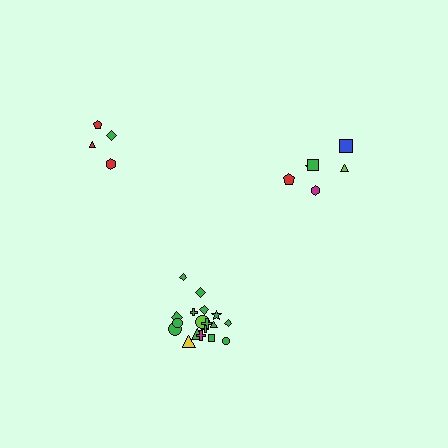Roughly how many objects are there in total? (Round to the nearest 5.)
Roughly 30 objects in total.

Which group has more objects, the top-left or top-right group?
The top-right group.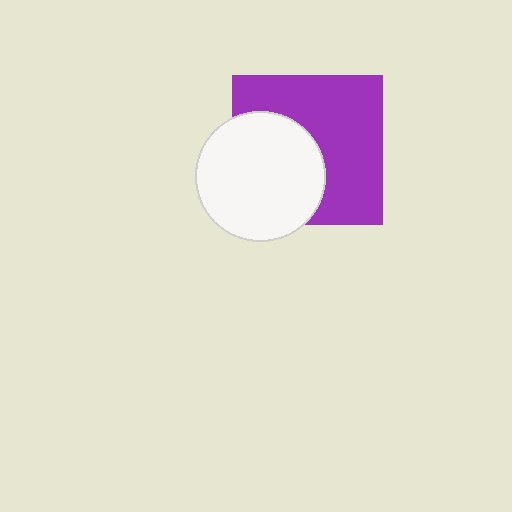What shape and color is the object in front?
The object in front is a white circle.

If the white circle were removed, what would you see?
You would see the complete purple square.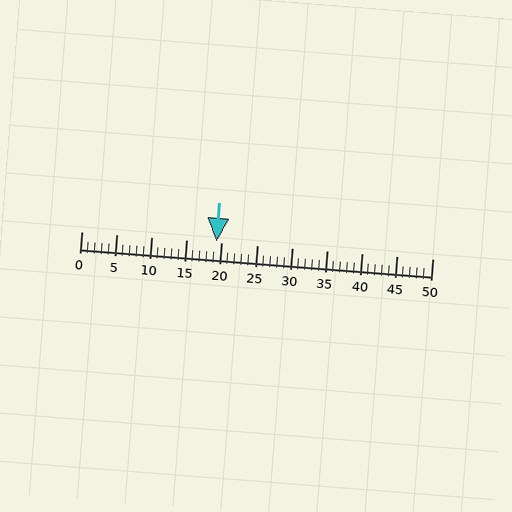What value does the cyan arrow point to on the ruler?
The cyan arrow points to approximately 19.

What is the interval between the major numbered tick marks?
The major tick marks are spaced 5 units apart.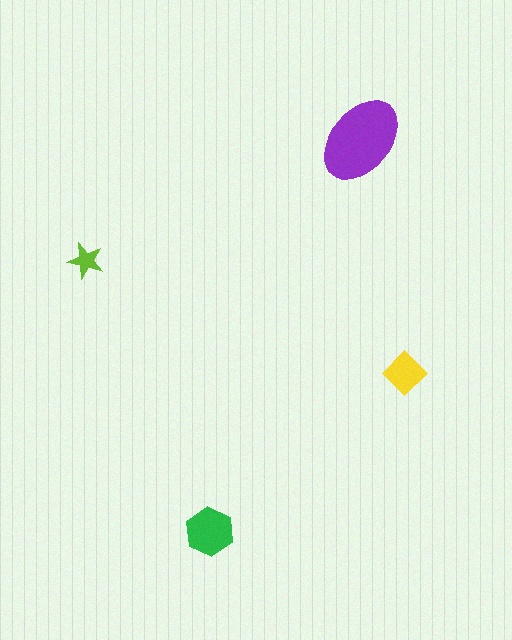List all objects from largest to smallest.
The purple ellipse, the green hexagon, the yellow diamond, the lime star.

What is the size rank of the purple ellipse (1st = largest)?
1st.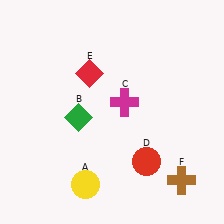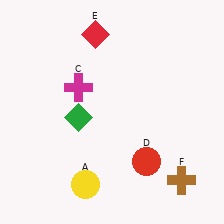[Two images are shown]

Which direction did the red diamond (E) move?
The red diamond (E) moved up.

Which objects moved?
The objects that moved are: the magenta cross (C), the red diamond (E).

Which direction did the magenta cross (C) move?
The magenta cross (C) moved left.